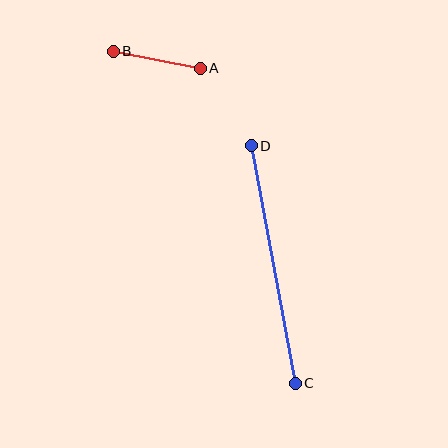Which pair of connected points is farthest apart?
Points C and D are farthest apart.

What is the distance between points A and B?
The distance is approximately 89 pixels.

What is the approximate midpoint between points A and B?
The midpoint is at approximately (157, 60) pixels.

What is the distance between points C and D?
The distance is approximately 241 pixels.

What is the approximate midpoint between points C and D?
The midpoint is at approximately (273, 265) pixels.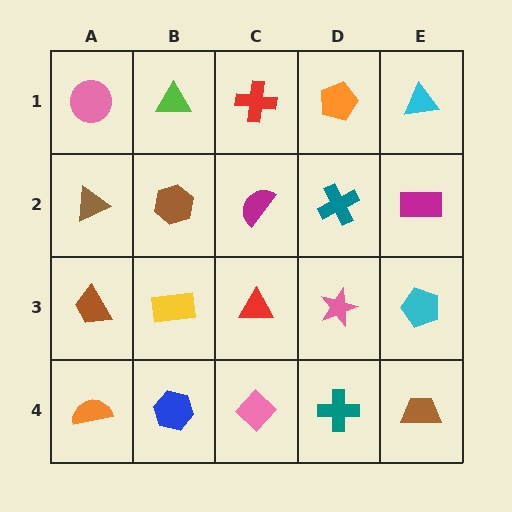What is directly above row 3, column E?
A magenta rectangle.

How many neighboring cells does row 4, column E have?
2.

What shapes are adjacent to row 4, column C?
A red triangle (row 3, column C), a blue hexagon (row 4, column B), a teal cross (row 4, column D).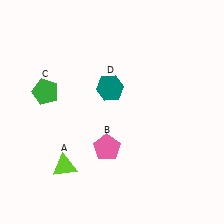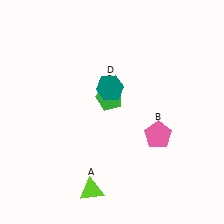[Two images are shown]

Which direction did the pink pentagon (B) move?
The pink pentagon (B) moved right.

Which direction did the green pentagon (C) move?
The green pentagon (C) moved right.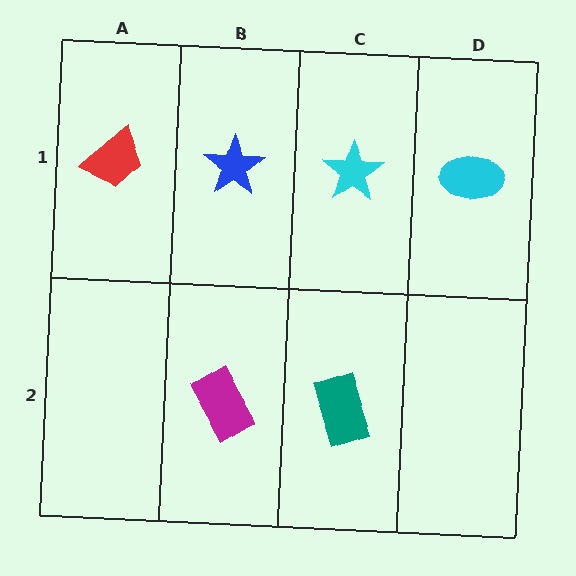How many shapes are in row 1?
4 shapes.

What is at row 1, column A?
A red trapezoid.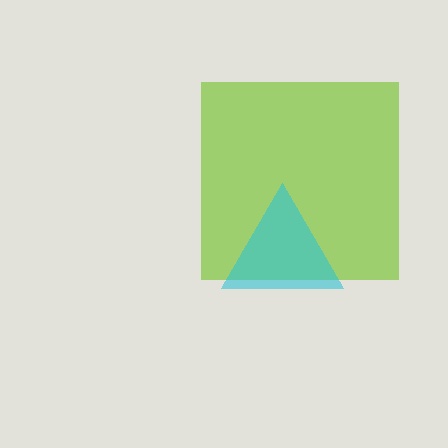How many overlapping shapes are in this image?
There are 2 overlapping shapes in the image.